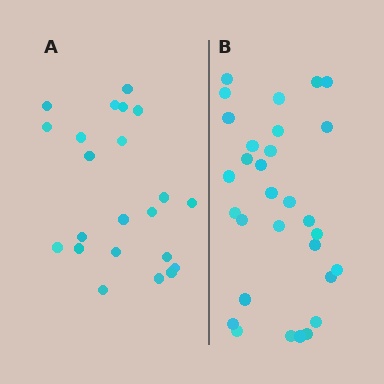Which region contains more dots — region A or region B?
Region B (the right region) has more dots.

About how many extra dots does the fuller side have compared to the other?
Region B has roughly 8 or so more dots than region A.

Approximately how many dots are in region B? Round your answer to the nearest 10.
About 30 dots.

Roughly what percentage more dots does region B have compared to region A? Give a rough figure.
About 35% more.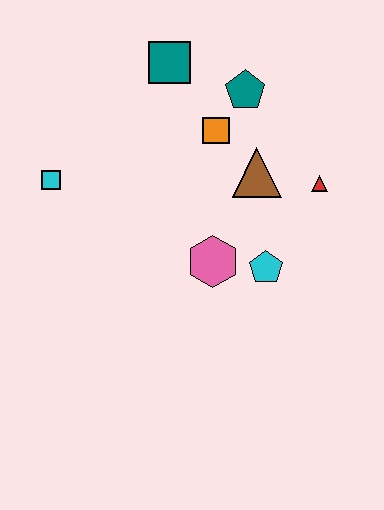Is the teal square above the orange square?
Yes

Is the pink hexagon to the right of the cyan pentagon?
No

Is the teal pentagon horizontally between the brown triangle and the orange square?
Yes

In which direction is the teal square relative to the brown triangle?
The teal square is above the brown triangle.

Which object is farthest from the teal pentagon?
The cyan square is farthest from the teal pentagon.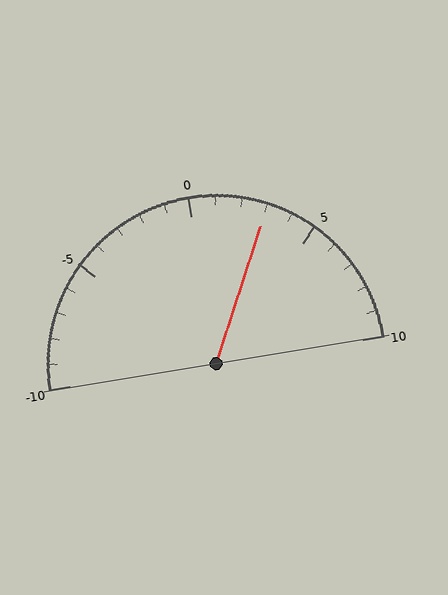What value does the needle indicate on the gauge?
The needle indicates approximately 3.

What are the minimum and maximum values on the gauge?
The gauge ranges from -10 to 10.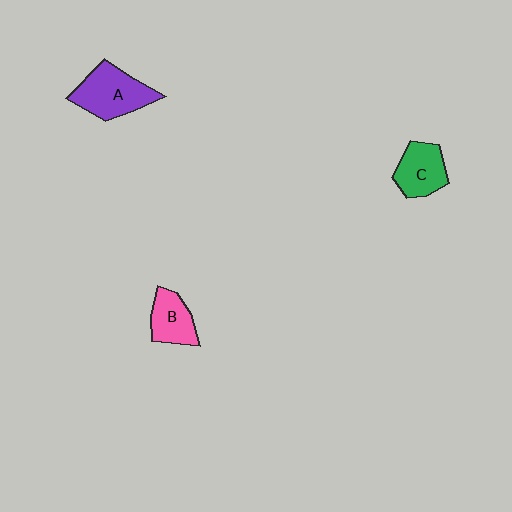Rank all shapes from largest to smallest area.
From largest to smallest: A (purple), C (green), B (pink).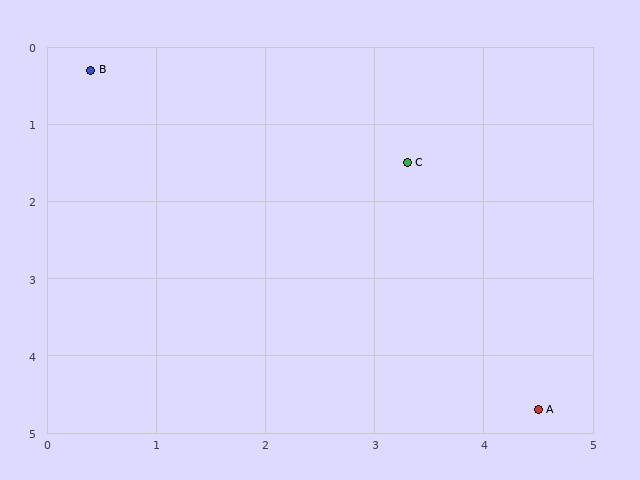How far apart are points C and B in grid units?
Points C and B are about 3.1 grid units apart.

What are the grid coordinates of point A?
Point A is at approximately (4.5, 4.7).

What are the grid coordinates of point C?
Point C is at approximately (3.3, 1.5).